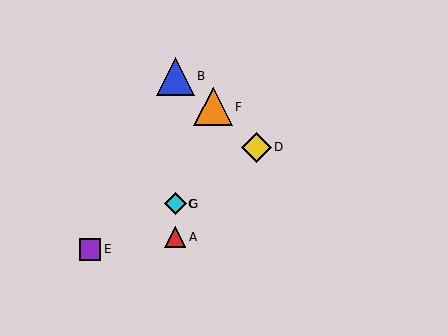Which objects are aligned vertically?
Objects A, B, C, G are aligned vertically.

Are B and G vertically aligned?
Yes, both are at x≈175.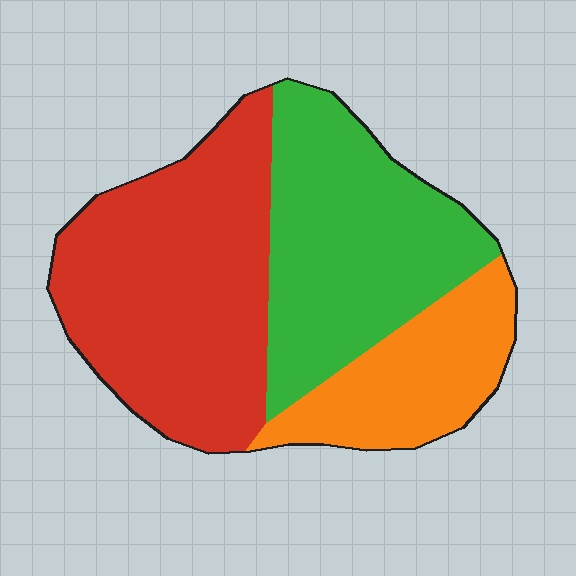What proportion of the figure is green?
Green covers 36% of the figure.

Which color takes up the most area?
Red, at roughly 45%.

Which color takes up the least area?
Orange, at roughly 20%.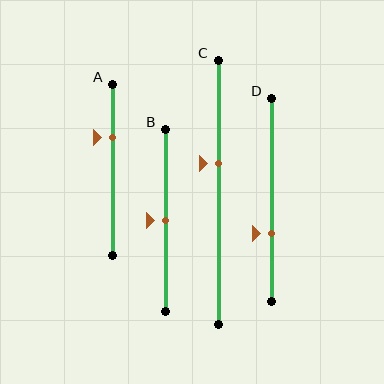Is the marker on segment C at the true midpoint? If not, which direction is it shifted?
No, the marker on segment C is shifted upward by about 11% of the segment length.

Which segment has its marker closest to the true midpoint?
Segment B has its marker closest to the true midpoint.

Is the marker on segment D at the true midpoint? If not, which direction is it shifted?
No, the marker on segment D is shifted downward by about 16% of the segment length.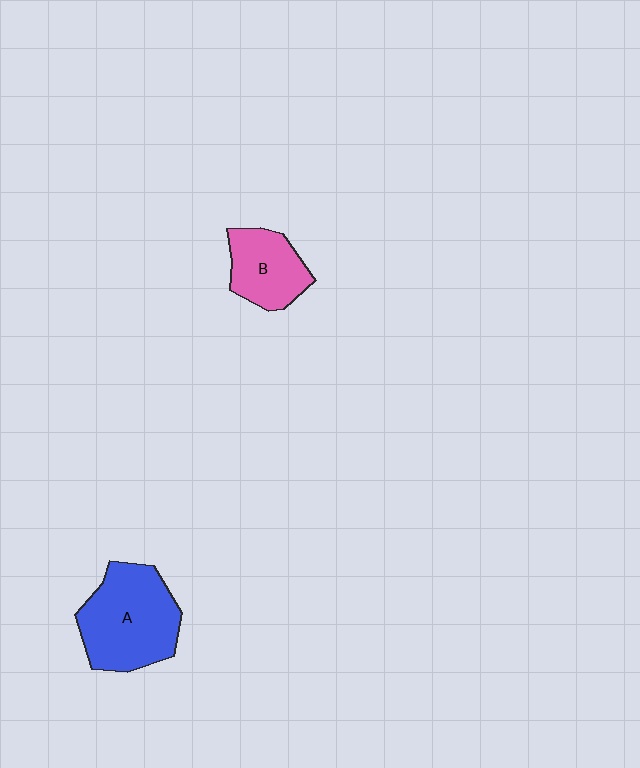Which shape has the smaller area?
Shape B (pink).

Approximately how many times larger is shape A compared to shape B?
Approximately 1.7 times.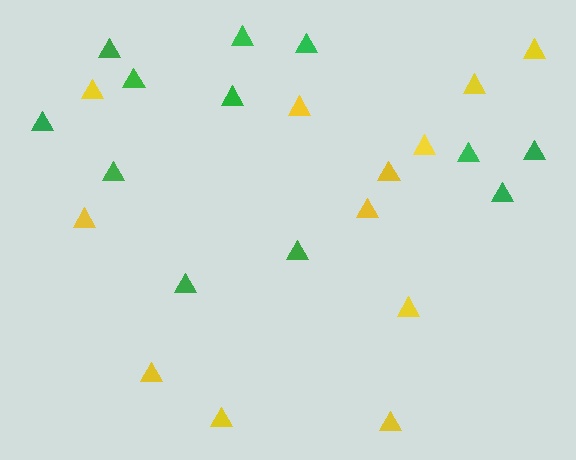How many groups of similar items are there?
There are 2 groups: one group of yellow triangles (12) and one group of green triangles (12).